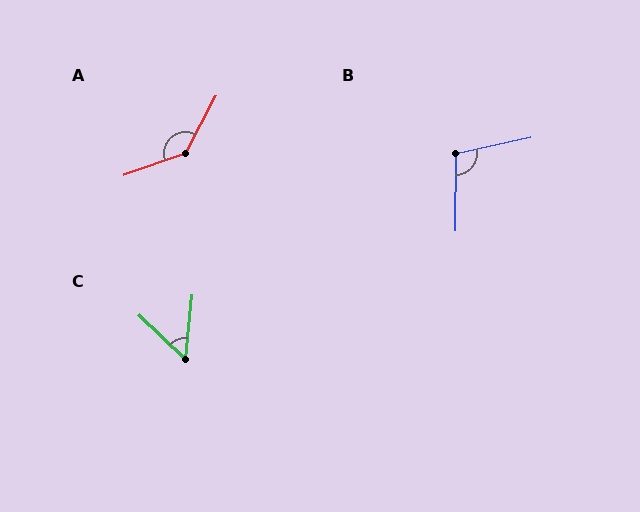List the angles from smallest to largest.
C (52°), B (103°), A (137°).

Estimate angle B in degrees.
Approximately 103 degrees.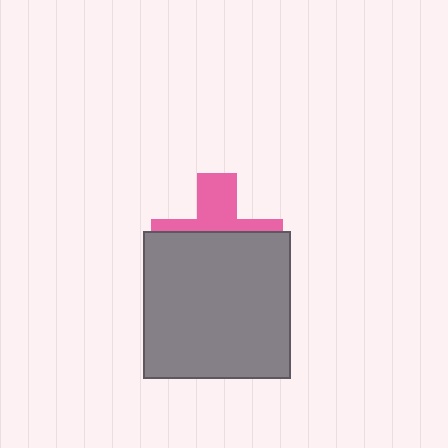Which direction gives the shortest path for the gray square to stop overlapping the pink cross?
Moving down gives the shortest separation.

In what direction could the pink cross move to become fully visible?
The pink cross could move up. That would shift it out from behind the gray square entirely.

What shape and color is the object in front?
The object in front is a gray square.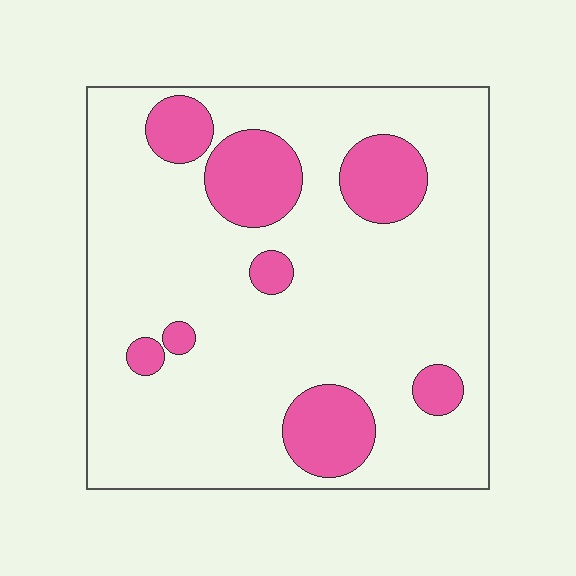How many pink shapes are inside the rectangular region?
8.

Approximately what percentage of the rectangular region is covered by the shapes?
Approximately 20%.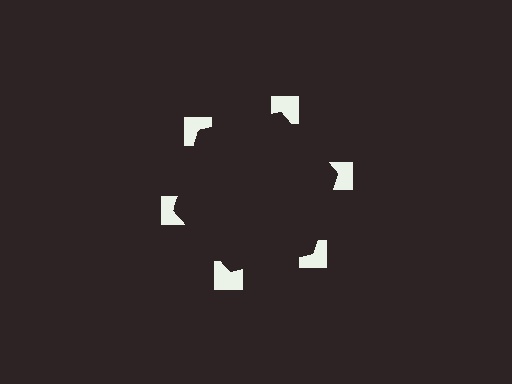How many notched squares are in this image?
There are 6 — one at each vertex of the illusory hexagon.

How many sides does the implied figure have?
6 sides.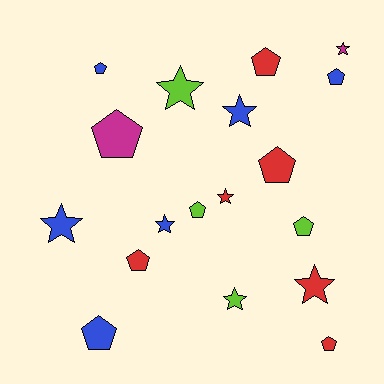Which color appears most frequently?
Blue, with 6 objects.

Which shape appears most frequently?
Pentagon, with 10 objects.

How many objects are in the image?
There are 18 objects.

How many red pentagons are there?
There are 4 red pentagons.